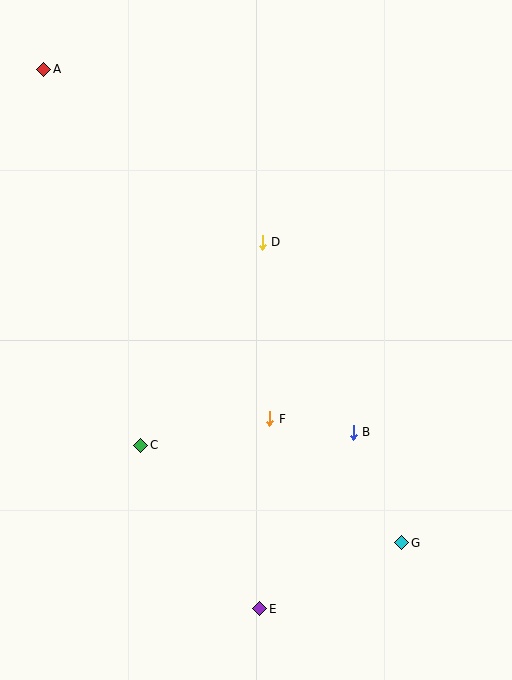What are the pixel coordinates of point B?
Point B is at (353, 432).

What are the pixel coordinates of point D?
Point D is at (262, 242).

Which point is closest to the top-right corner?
Point D is closest to the top-right corner.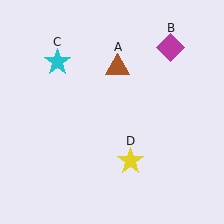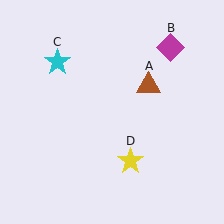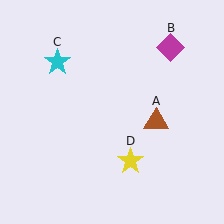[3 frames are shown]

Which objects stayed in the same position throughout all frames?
Magenta diamond (object B) and cyan star (object C) and yellow star (object D) remained stationary.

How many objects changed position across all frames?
1 object changed position: brown triangle (object A).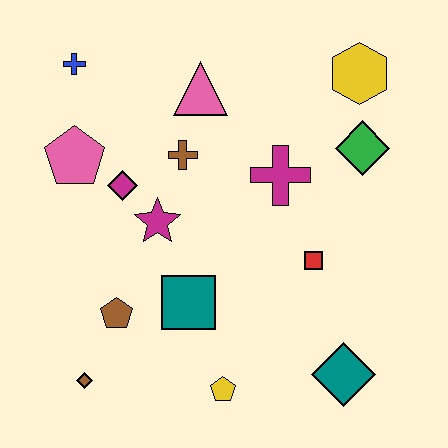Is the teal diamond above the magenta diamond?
No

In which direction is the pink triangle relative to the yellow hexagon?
The pink triangle is to the left of the yellow hexagon.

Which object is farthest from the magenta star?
The yellow hexagon is farthest from the magenta star.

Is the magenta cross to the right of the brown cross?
Yes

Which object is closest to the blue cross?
The pink pentagon is closest to the blue cross.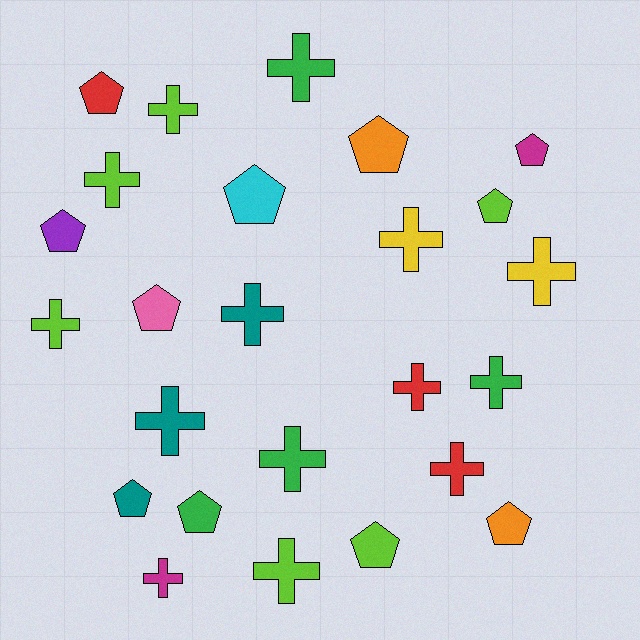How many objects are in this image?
There are 25 objects.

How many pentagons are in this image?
There are 11 pentagons.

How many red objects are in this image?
There are 3 red objects.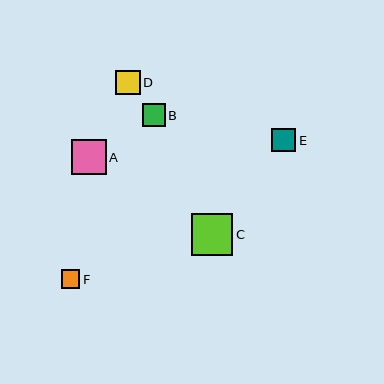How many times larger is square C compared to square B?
Square C is approximately 1.8 times the size of square B.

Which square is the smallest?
Square F is the smallest with a size of approximately 19 pixels.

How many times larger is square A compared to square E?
Square A is approximately 1.5 times the size of square E.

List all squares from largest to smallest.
From largest to smallest: C, A, D, E, B, F.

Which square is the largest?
Square C is the largest with a size of approximately 42 pixels.